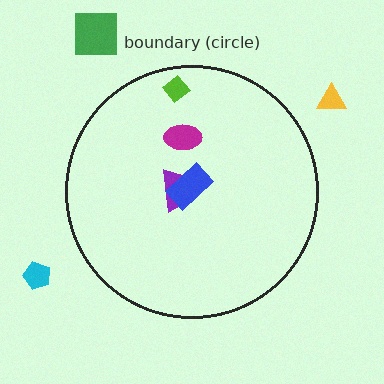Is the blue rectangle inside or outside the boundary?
Inside.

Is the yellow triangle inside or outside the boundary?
Outside.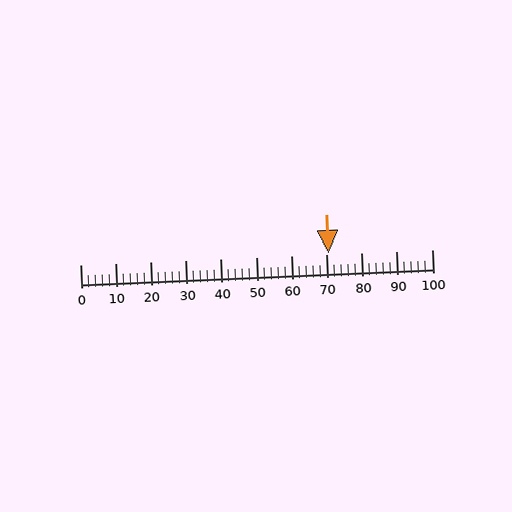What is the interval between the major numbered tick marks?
The major tick marks are spaced 10 units apart.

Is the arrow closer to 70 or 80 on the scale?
The arrow is closer to 70.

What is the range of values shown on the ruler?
The ruler shows values from 0 to 100.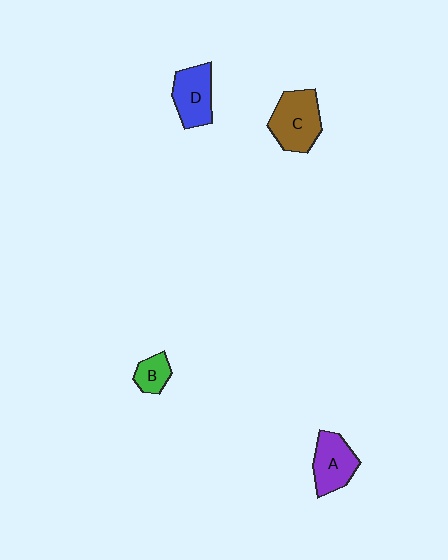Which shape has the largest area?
Shape C (brown).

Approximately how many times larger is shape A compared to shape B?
Approximately 1.9 times.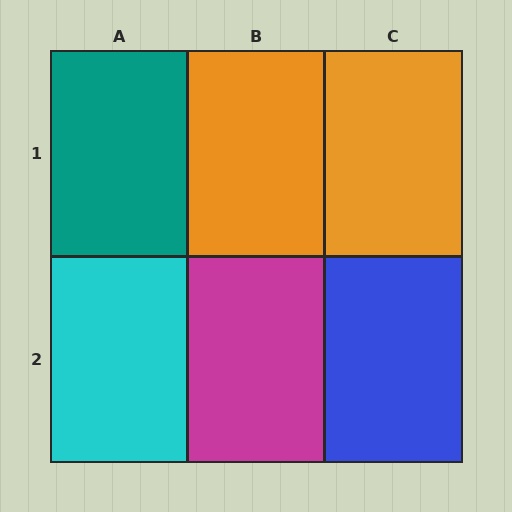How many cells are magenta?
1 cell is magenta.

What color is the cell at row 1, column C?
Orange.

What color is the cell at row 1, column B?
Orange.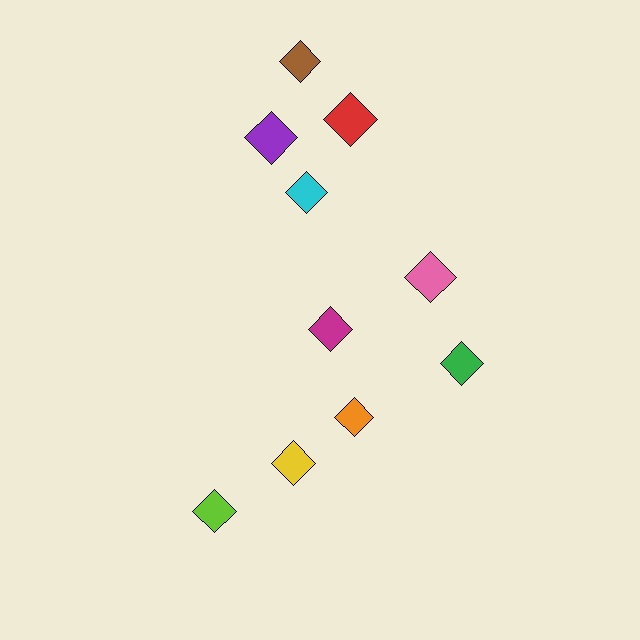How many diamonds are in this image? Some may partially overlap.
There are 10 diamonds.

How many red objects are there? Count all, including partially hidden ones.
There is 1 red object.